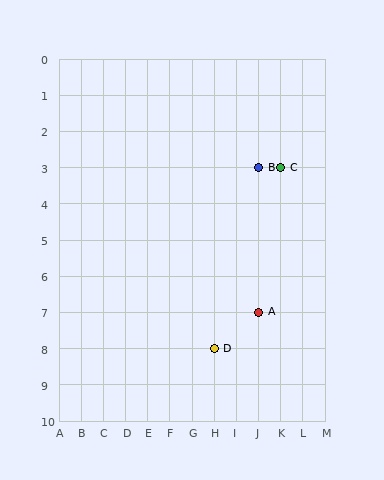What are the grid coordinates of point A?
Point A is at grid coordinates (J, 7).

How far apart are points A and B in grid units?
Points A and B are 4 rows apart.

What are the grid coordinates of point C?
Point C is at grid coordinates (K, 3).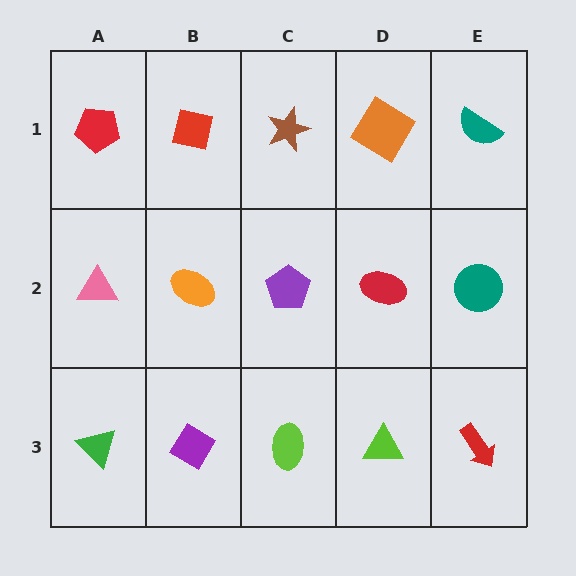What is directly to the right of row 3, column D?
A red arrow.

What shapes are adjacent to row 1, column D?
A red ellipse (row 2, column D), a brown star (row 1, column C), a teal semicircle (row 1, column E).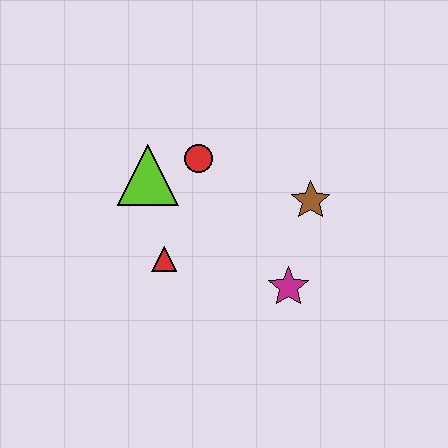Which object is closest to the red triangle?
The lime triangle is closest to the red triangle.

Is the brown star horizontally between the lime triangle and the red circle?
No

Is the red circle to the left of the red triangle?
No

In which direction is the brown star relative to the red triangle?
The brown star is to the right of the red triangle.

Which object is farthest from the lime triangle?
The magenta star is farthest from the lime triangle.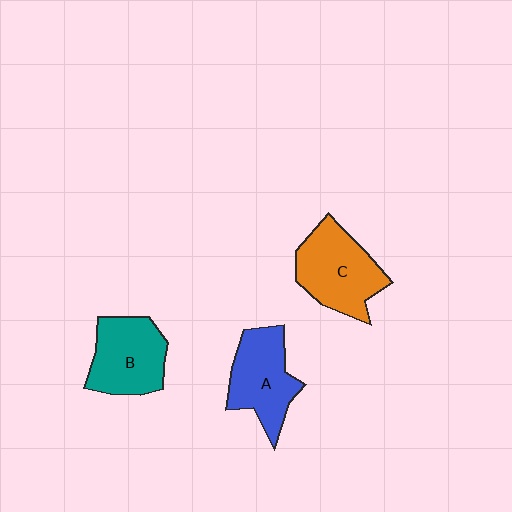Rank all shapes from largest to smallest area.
From largest to smallest: C (orange), A (blue), B (teal).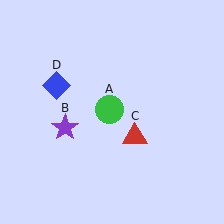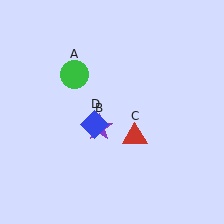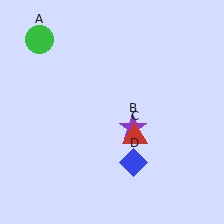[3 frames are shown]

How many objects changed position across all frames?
3 objects changed position: green circle (object A), purple star (object B), blue diamond (object D).